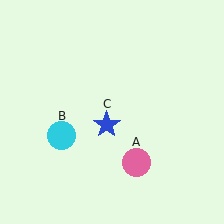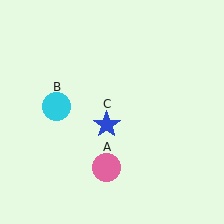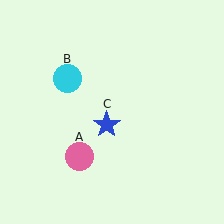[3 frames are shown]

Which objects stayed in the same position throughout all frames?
Blue star (object C) remained stationary.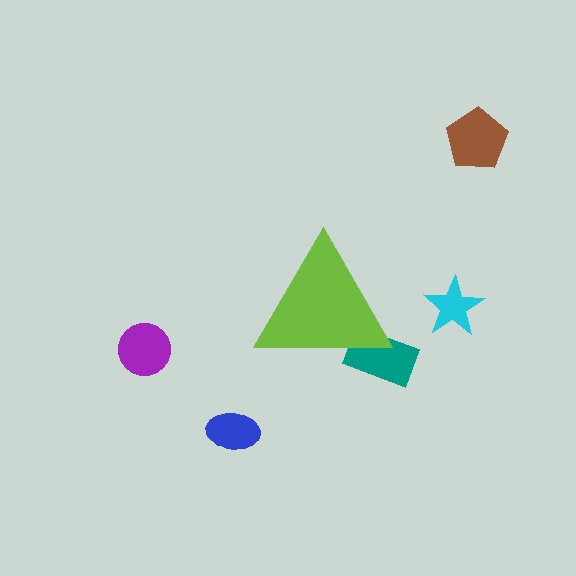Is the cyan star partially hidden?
No, the cyan star is fully visible.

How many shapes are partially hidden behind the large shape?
1 shape is partially hidden.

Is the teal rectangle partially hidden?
Yes, the teal rectangle is partially hidden behind the lime triangle.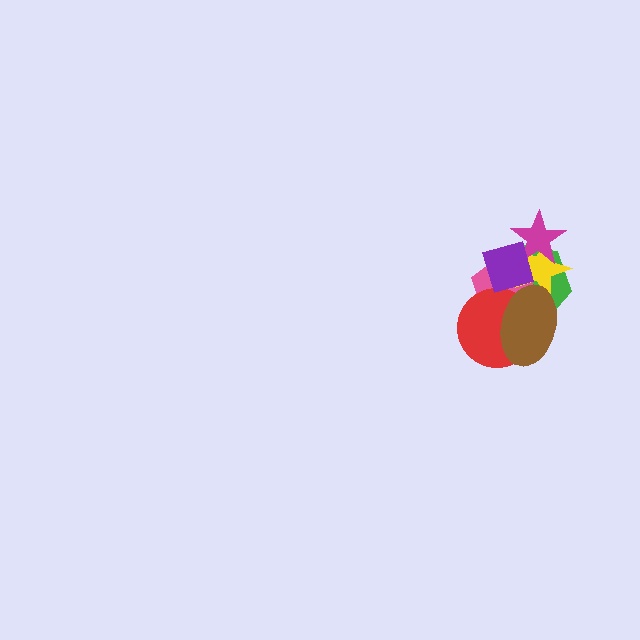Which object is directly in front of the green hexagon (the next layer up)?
The pink pentagon is directly in front of the green hexagon.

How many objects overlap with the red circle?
3 objects overlap with the red circle.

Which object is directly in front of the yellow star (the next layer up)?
The magenta star is directly in front of the yellow star.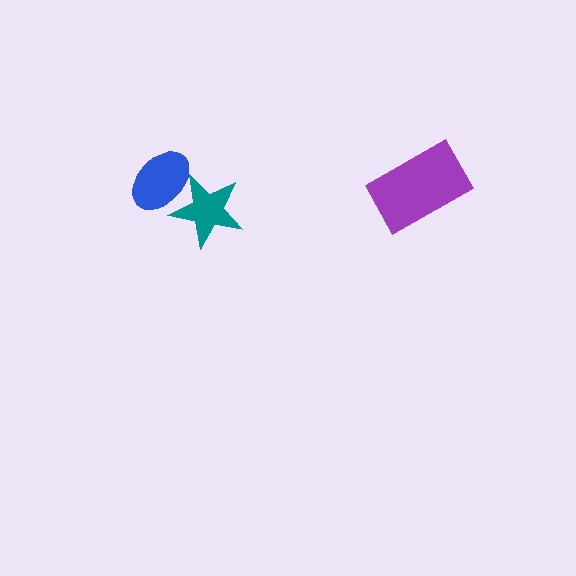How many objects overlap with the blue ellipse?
1 object overlaps with the blue ellipse.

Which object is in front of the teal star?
The blue ellipse is in front of the teal star.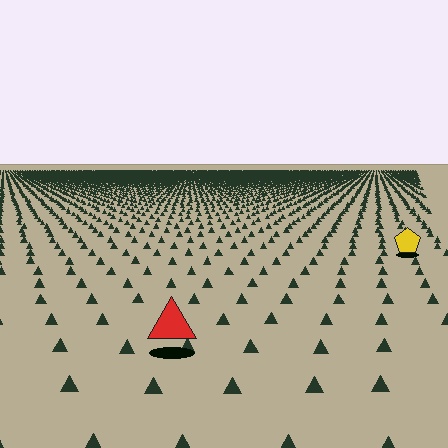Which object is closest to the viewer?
The red triangle is closest. The texture marks near it are larger and more spread out.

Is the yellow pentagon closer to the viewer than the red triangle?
No. The red triangle is closer — you can tell from the texture gradient: the ground texture is coarser near it.